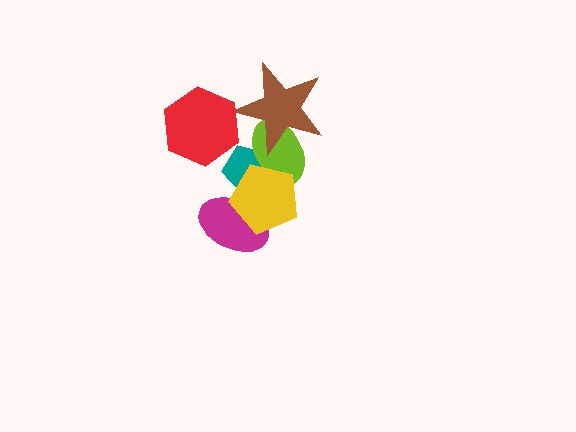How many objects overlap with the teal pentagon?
2 objects overlap with the teal pentagon.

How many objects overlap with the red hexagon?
0 objects overlap with the red hexagon.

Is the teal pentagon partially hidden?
Yes, it is partially covered by another shape.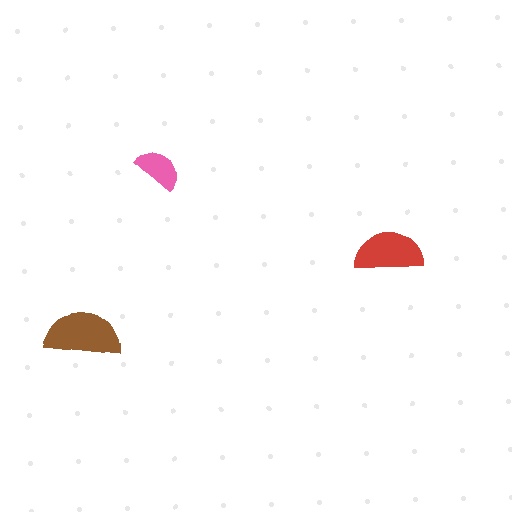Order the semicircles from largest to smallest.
the brown one, the red one, the pink one.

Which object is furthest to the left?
The brown semicircle is leftmost.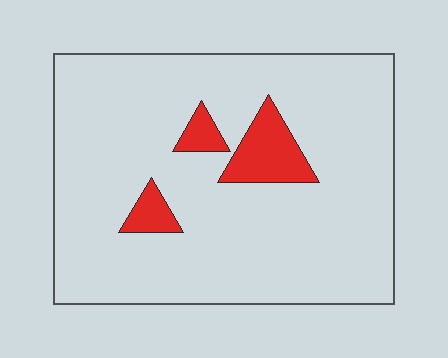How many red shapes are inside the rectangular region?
3.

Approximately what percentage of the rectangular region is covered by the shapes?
Approximately 10%.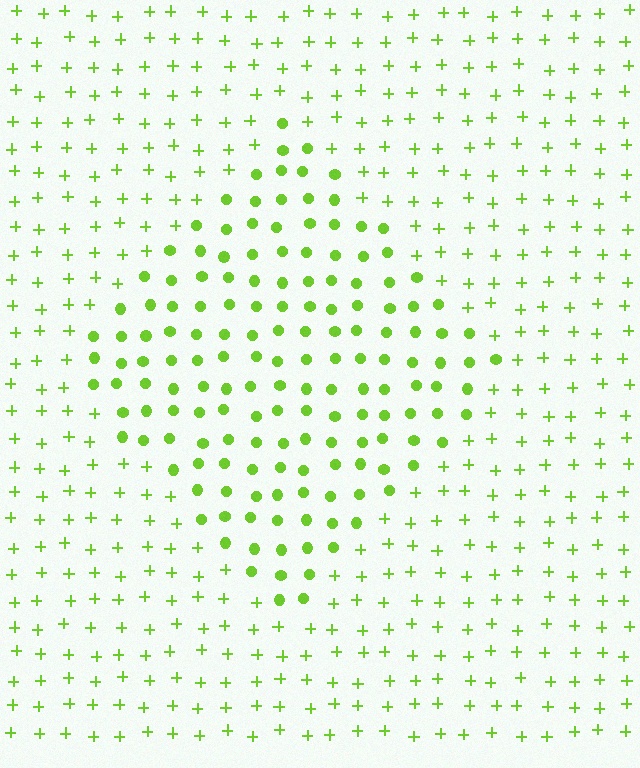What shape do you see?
I see a diamond.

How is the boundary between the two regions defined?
The boundary is defined by a change in element shape: circles inside vs. plus signs outside. All elements share the same color and spacing.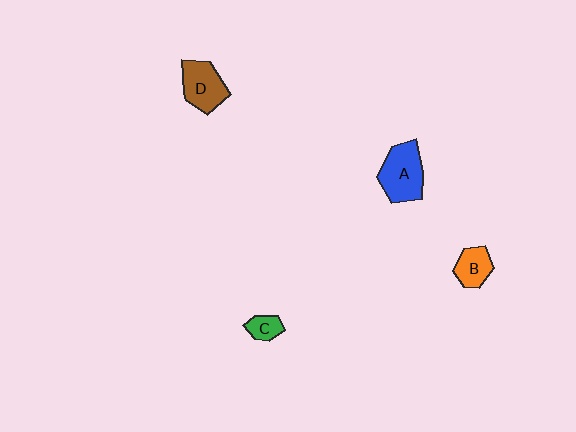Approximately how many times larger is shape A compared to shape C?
Approximately 2.8 times.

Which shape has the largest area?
Shape A (blue).